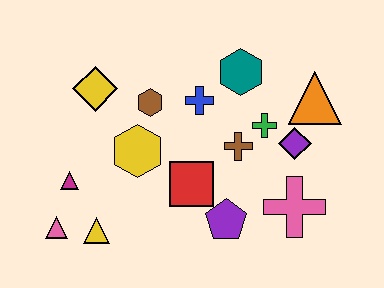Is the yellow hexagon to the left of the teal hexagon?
Yes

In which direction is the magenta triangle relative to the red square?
The magenta triangle is to the left of the red square.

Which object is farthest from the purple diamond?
The pink triangle is farthest from the purple diamond.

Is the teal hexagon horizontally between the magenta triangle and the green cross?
Yes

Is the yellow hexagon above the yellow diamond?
No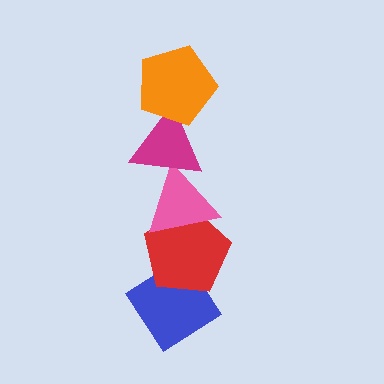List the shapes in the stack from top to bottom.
From top to bottom: the orange pentagon, the magenta triangle, the pink triangle, the red pentagon, the blue diamond.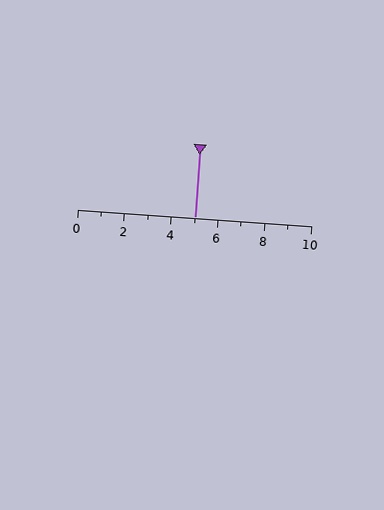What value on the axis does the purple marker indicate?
The marker indicates approximately 5.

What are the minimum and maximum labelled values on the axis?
The axis runs from 0 to 10.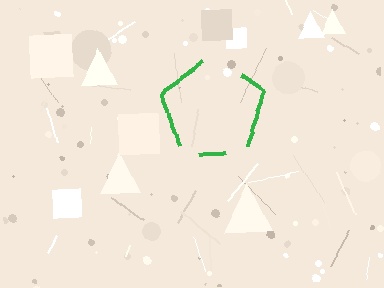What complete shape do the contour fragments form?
The contour fragments form a pentagon.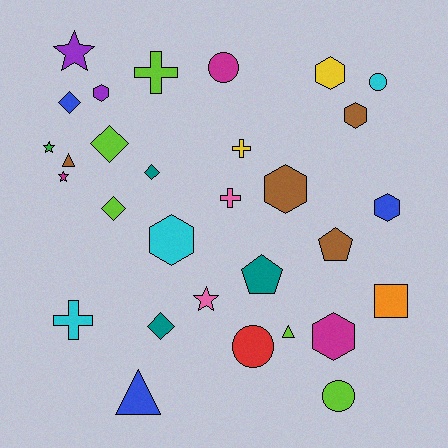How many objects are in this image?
There are 30 objects.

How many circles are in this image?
There are 4 circles.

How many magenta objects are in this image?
There are 3 magenta objects.